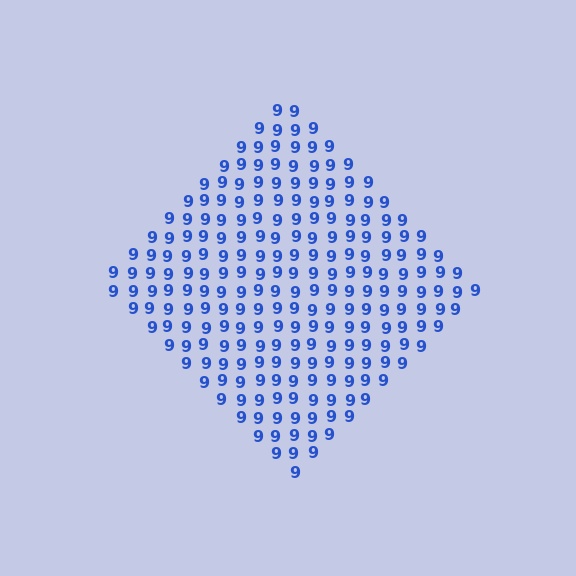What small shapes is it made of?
It is made of small digit 9's.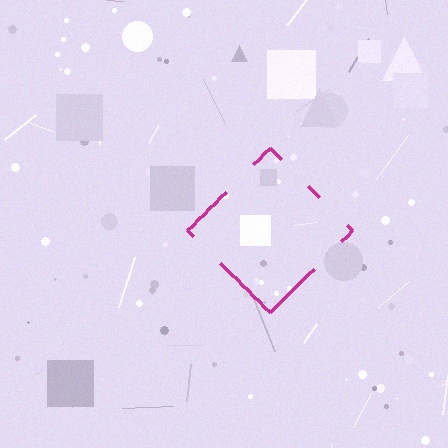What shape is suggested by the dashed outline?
The dashed outline suggests a diamond.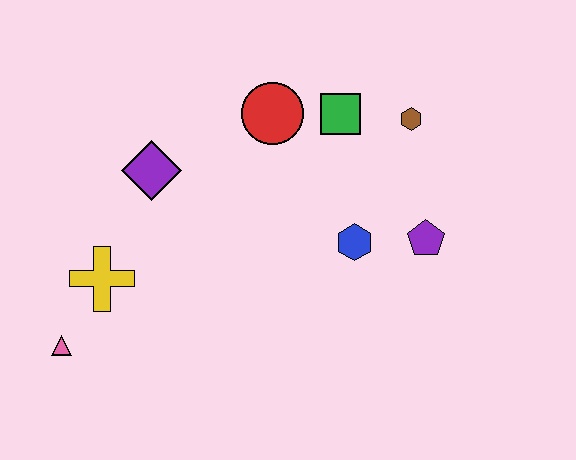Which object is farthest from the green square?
The pink triangle is farthest from the green square.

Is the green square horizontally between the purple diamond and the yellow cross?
No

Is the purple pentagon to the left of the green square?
No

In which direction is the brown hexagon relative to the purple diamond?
The brown hexagon is to the right of the purple diamond.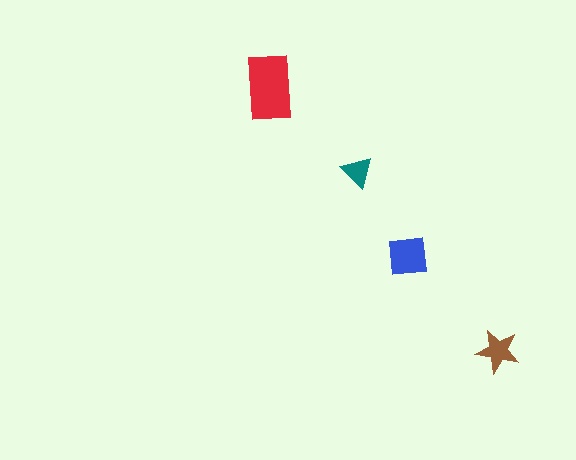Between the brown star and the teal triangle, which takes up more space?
The brown star.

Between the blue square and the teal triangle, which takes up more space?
The blue square.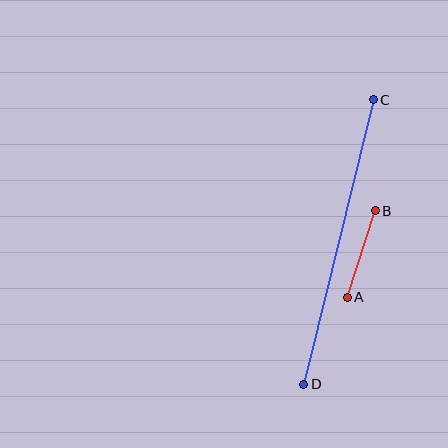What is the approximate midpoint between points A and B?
The midpoint is at approximately (361, 254) pixels.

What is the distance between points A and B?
The distance is approximately 91 pixels.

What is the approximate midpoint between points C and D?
The midpoint is at approximately (339, 242) pixels.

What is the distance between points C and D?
The distance is approximately 293 pixels.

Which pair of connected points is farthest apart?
Points C and D are farthest apart.